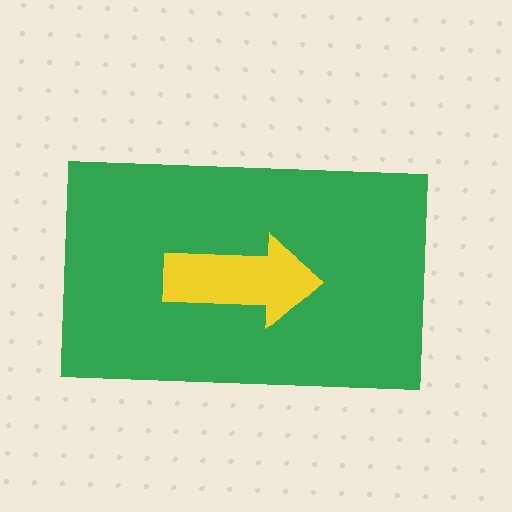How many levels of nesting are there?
2.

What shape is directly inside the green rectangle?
The yellow arrow.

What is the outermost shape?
The green rectangle.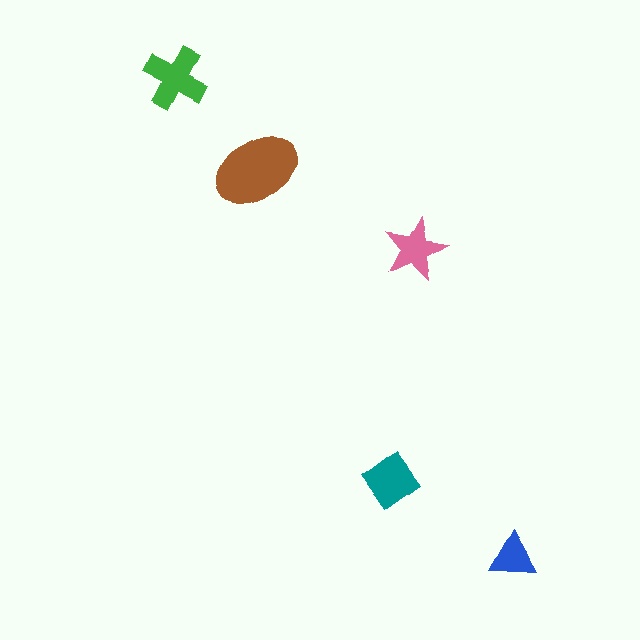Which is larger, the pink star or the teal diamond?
The teal diamond.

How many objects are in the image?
There are 5 objects in the image.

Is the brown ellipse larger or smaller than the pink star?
Larger.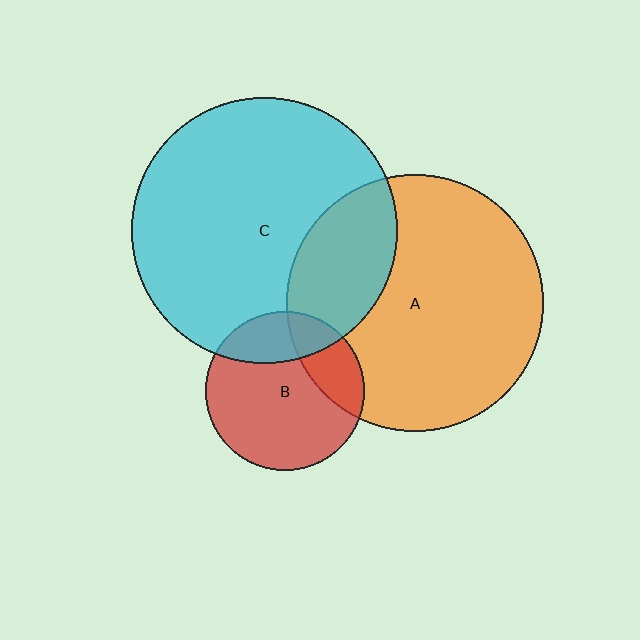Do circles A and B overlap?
Yes.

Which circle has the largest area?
Circle C (cyan).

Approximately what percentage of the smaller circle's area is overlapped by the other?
Approximately 25%.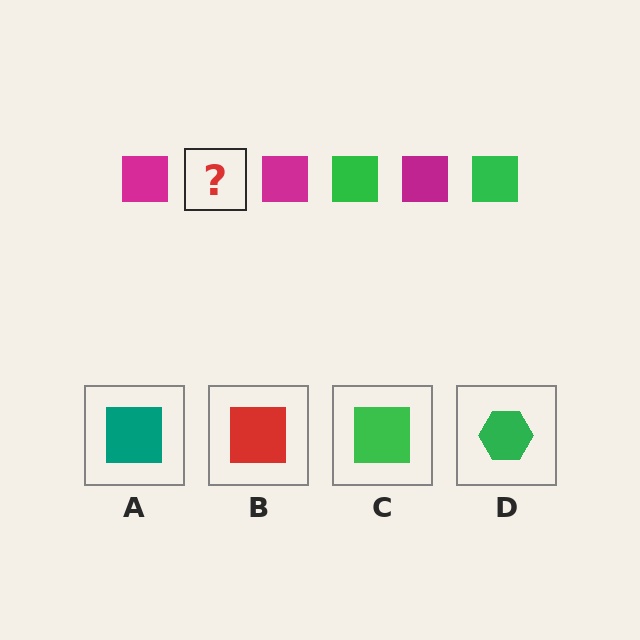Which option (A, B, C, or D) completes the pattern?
C.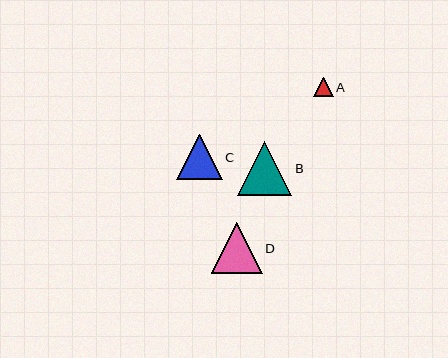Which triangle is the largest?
Triangle B is the largest with a size of approximately 54 pixels.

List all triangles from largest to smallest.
From largest to smallest: B, D, C, A.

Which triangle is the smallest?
Triangle A is the smallest with a size of approximately 19 pixels.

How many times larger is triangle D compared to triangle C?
Triangle D is approximately 1.1 times the size of triangle C.